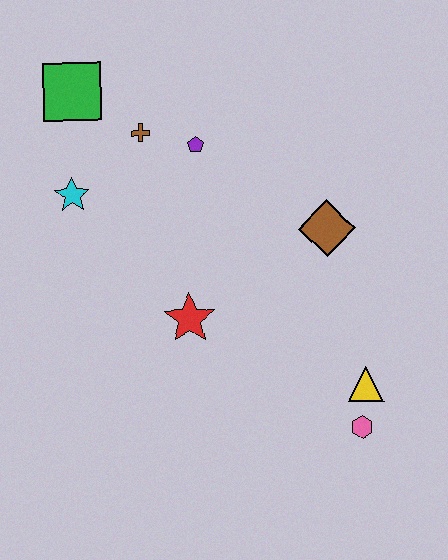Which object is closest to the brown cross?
The purple pentagon is closest to the brown cross.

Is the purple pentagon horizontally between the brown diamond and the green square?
Yes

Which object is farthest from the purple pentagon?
The pink hexagon is farthest from the purple pentagon.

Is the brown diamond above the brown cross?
No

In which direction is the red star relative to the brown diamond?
The red star is to the left of the brown diamond.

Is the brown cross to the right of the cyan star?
Yes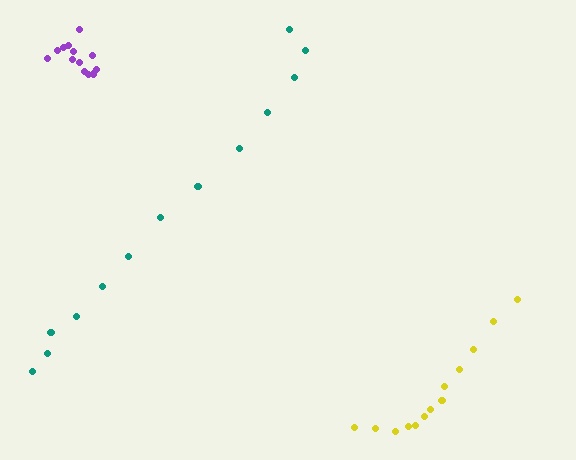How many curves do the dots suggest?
There are 3 distinct paths.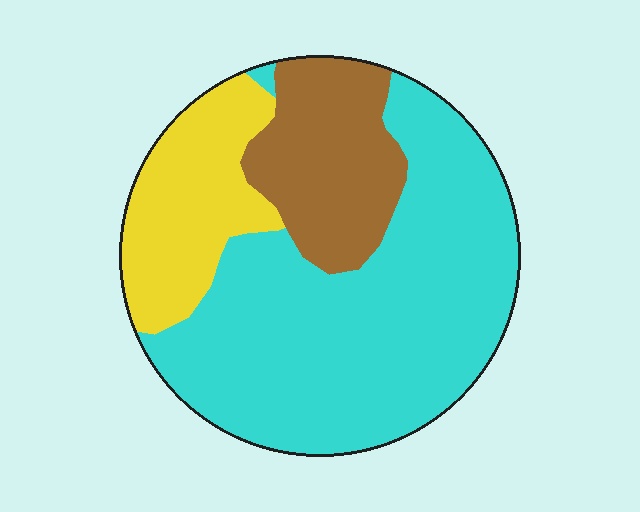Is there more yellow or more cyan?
Cyan.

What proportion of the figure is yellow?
Yellow takes up between a sixth and a third of the figure.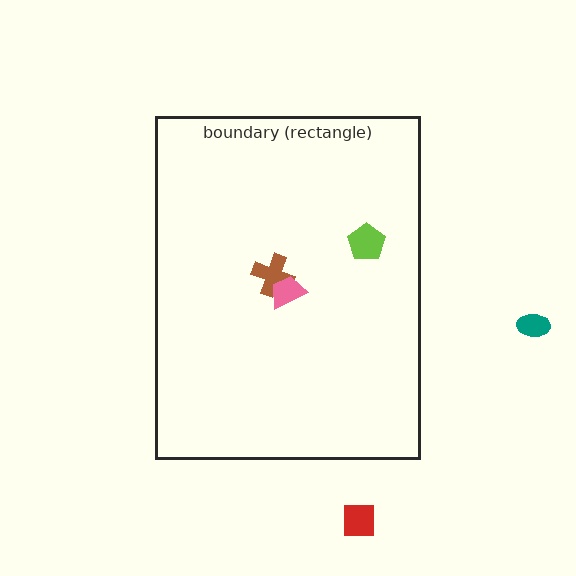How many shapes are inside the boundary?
3 inside, 2 outside.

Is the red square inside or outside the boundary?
Outside.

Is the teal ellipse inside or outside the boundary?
Outside.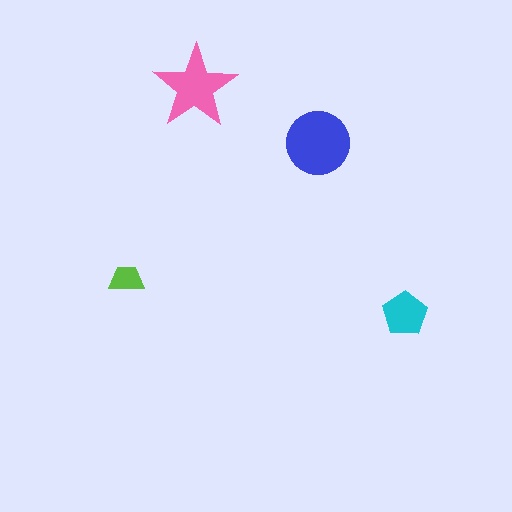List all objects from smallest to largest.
The lime trapezoid, the cyan pentagon, the pink star, the blue circle.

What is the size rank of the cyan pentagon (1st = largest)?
3rd.